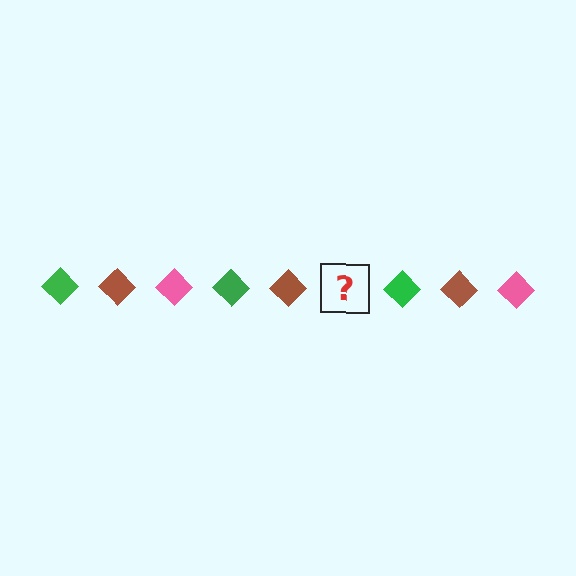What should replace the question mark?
The question mark should be replaced with a pink diamond.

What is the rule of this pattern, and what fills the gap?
The rule is that the pattern cycles through green, brown, pink diamonds. The gap should be filled with a pink diamond.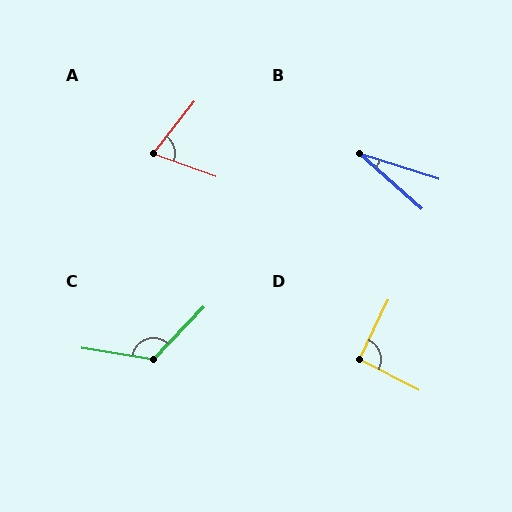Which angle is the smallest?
B, at approximately 24 degrees.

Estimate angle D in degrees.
Approximately 92 degrees.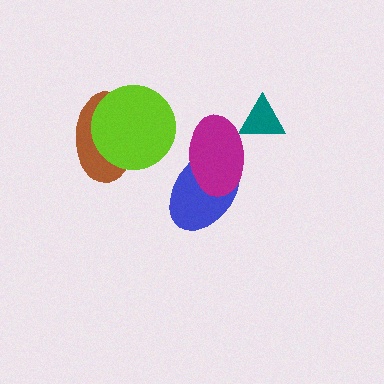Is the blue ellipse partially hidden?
Yes, it is partially covered by another shape.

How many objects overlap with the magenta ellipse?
2 objects overlap with the magenta ellipse.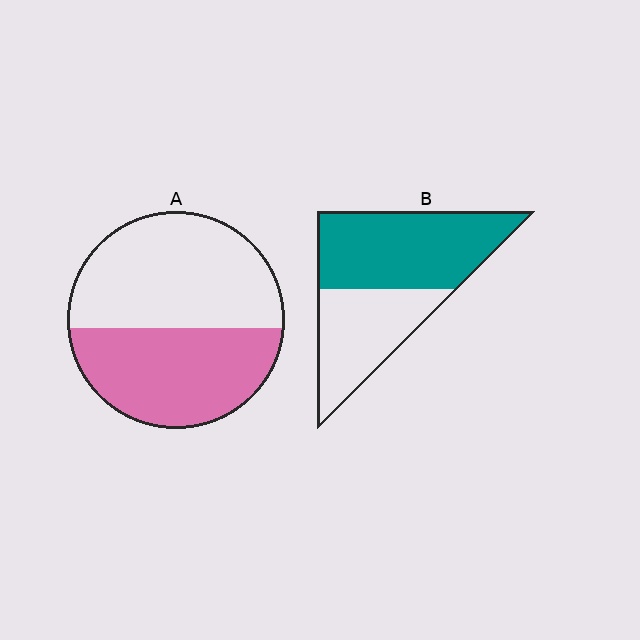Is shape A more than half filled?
No.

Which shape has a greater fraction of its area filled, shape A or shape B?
Shape B.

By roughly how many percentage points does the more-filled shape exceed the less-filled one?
By roughly 15 percentage points (B over A).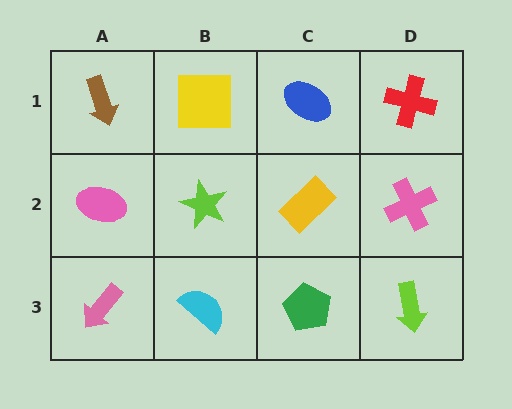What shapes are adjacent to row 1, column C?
A yellow rectangle (row 2, column C), a yellow square (row 1, column B), a red cross (row 1, column D).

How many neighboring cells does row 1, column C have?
3.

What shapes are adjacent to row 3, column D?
A pink cross (row 2, column D), a green pentagon (row 3, column C).